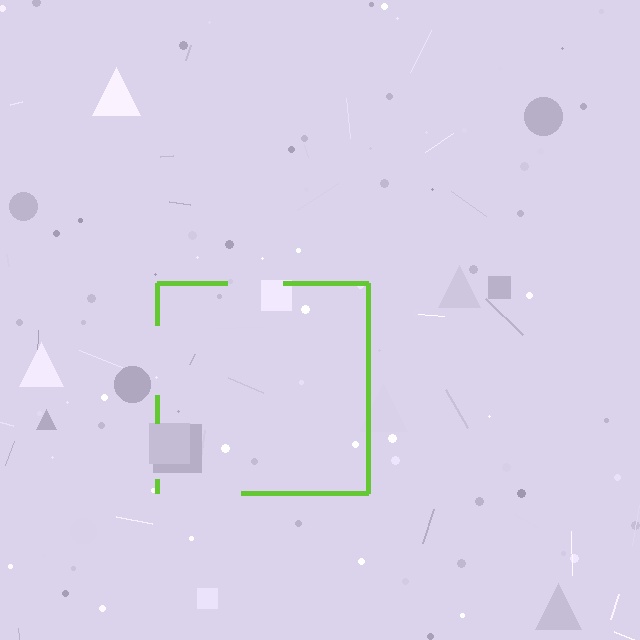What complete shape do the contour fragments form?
The contour fragments form a square.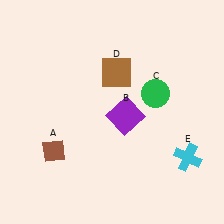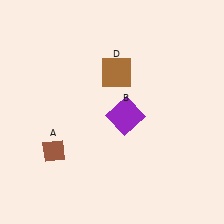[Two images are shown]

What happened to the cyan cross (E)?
The cyan cross (E) was removed in Image 2. It was in the bottom-right area of Image 1.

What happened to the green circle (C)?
The green circle (C) was removed in Image 2. It was in the top-right area of Image 1.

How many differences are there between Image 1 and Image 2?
There are 2 differences between the two images.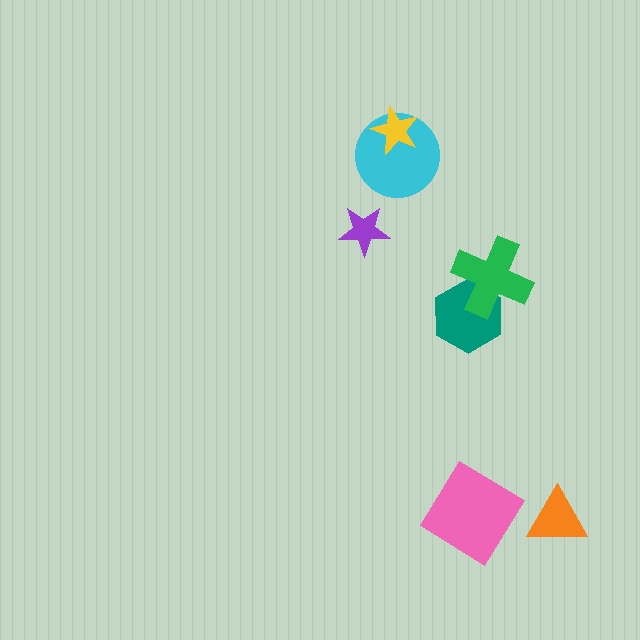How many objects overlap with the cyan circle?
1 object overlaps with the cyan circle.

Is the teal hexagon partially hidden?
Yes, it is partially covered by another shape.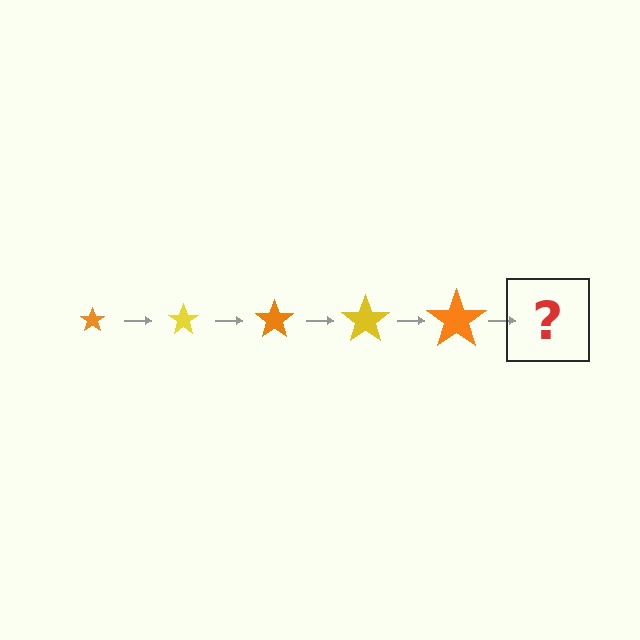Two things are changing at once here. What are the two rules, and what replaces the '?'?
The two rules are that the star grows larger each step and the color cycles through orange and yellow. The '?' should be a yellow star, larger than the previous one.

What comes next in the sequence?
The next element should be a yellow star, larger than the previous one.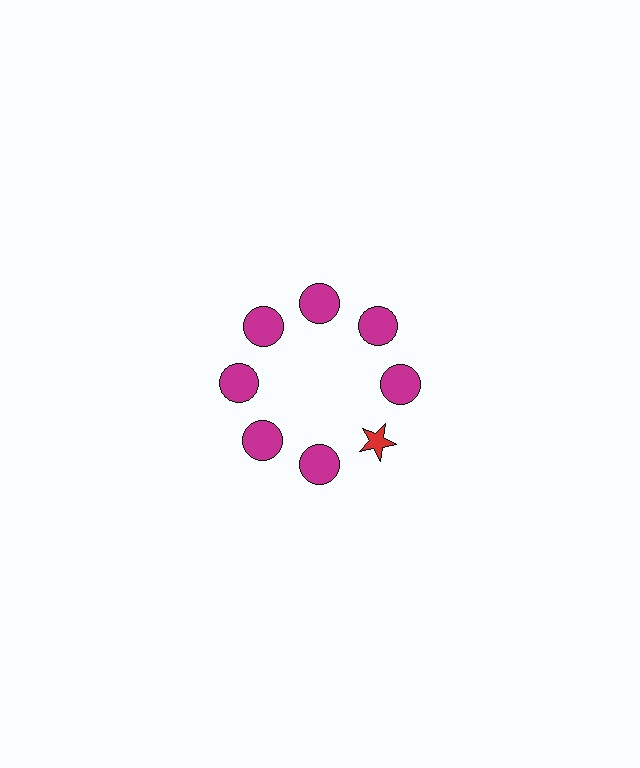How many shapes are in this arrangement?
There are 8 shapes arranged in a ring pattern.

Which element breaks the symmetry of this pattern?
The red star at roughly the 4 o'clock position breaks the symmetry. All other shapes are magenta circles.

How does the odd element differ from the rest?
It differs in both color (red instead of magenta) and shape (star instead of circle).